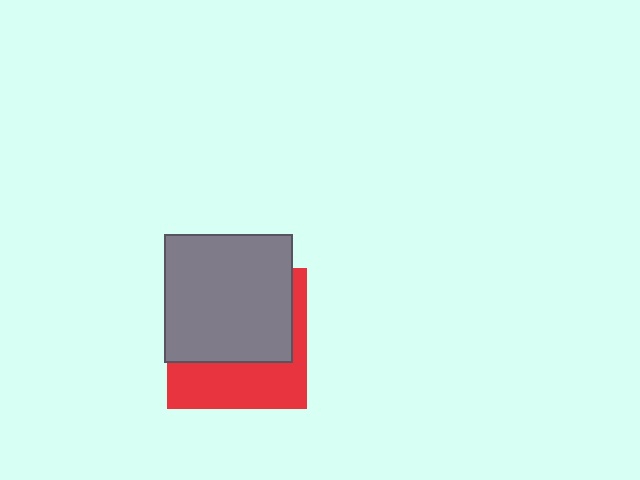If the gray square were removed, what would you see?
You would see the complete red square.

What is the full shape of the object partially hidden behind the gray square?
The partially hidden object is a red square.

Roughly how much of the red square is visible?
A small part of it is visible (roughly 39%).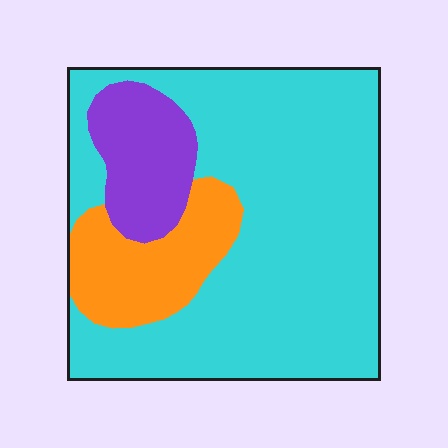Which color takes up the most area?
Cyan, at roughly 70%.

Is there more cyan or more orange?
Cyan.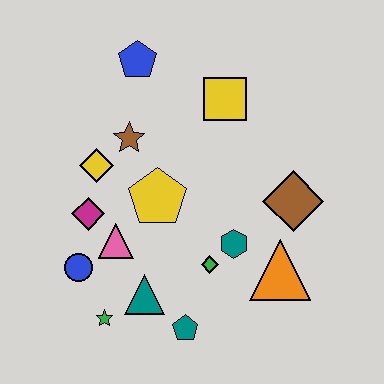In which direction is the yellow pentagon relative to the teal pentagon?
The yellow pentagon is above the teal pentagon.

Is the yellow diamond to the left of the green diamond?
Yes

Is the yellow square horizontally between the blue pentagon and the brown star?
No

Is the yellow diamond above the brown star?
No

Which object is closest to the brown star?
The yellow diamond is closest to the brown star.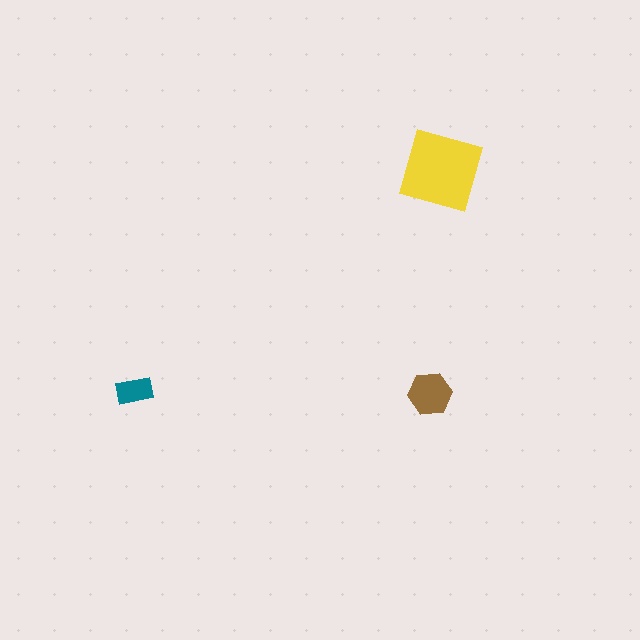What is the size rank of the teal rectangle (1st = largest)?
3rd.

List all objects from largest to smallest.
The yellow square, the brown hexagon, the teal rectangle.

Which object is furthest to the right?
The yellow square is rightmost.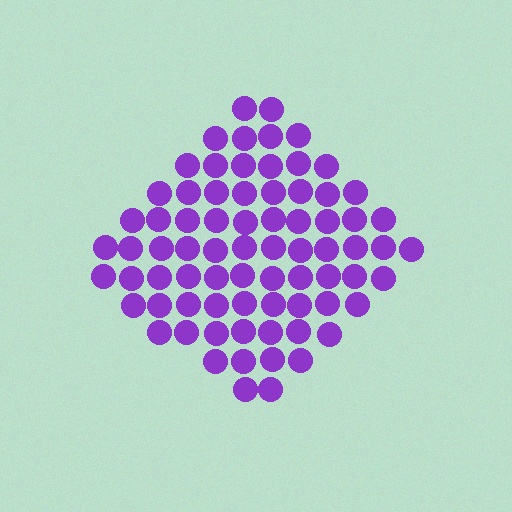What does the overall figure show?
The overall figure shows a diamond.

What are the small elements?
The small elements are circles.